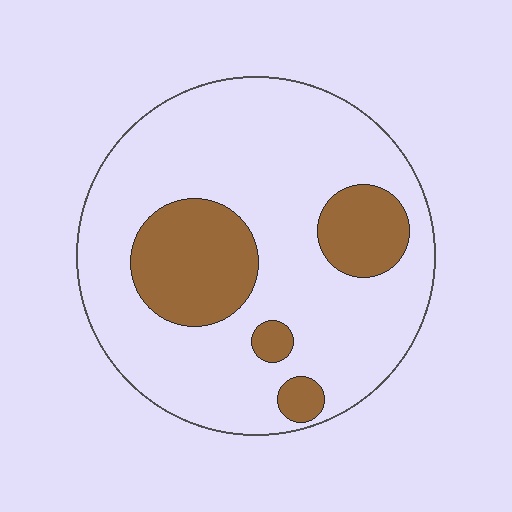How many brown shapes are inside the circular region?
4.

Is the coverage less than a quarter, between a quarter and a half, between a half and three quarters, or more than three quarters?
Less than a quarter.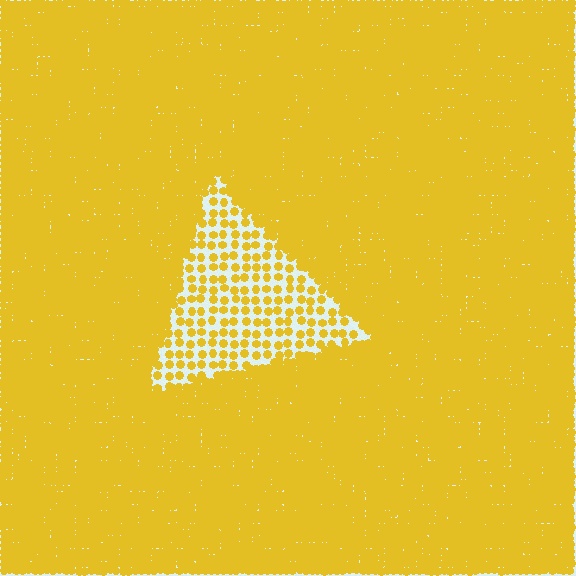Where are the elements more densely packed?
The elements are more densely packed outside the triangle boundary.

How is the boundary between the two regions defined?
The boundary is defined by a change in element density (approximately 3.0x ratio). All elements are the same color, size, and shape.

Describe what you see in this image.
The image contains small yellow elements arranged at two different densities. A triangle-shaped region is visible where the elements are less densely packed than the surrounding area.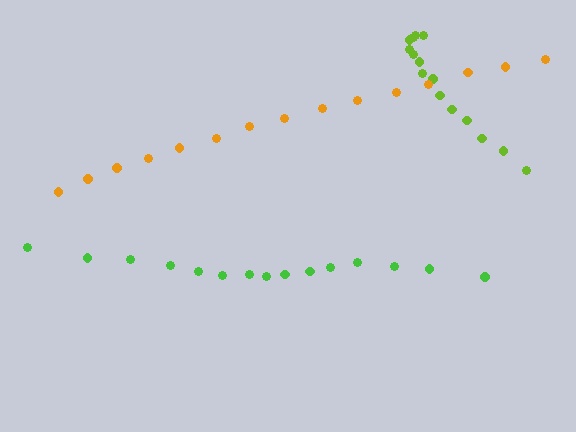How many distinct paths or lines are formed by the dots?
There are 3 distinct paths.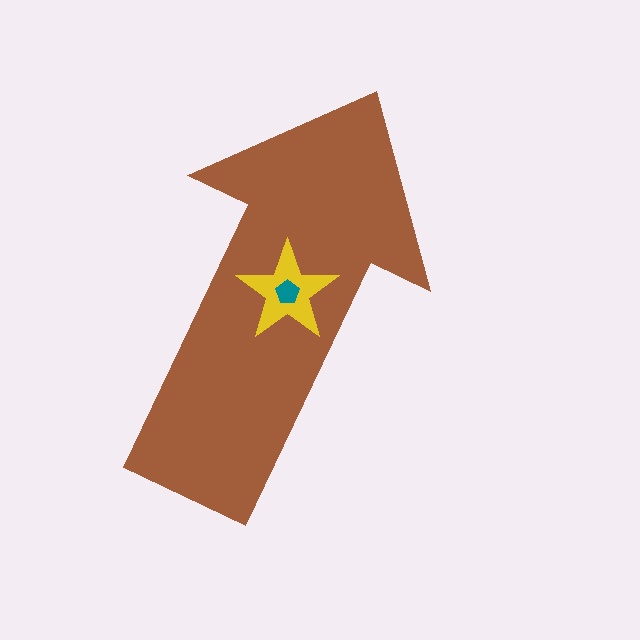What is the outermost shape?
The brown arrow.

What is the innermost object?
The teal pentagon.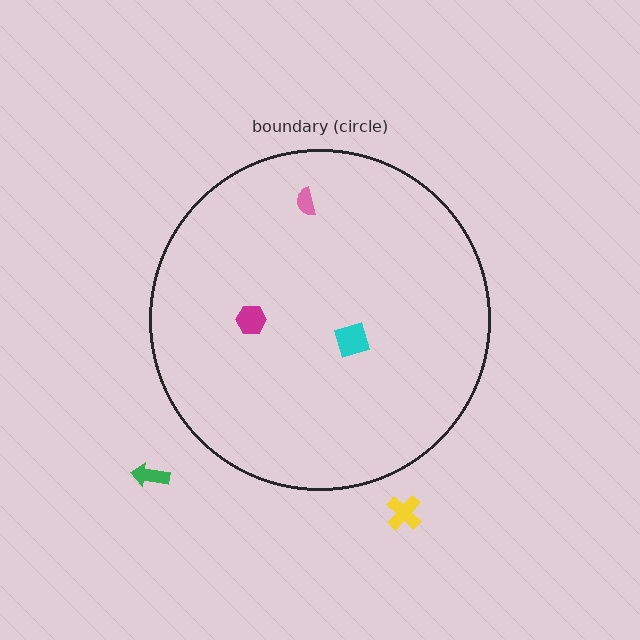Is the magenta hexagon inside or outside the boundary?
Inside.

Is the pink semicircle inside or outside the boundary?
Inside.